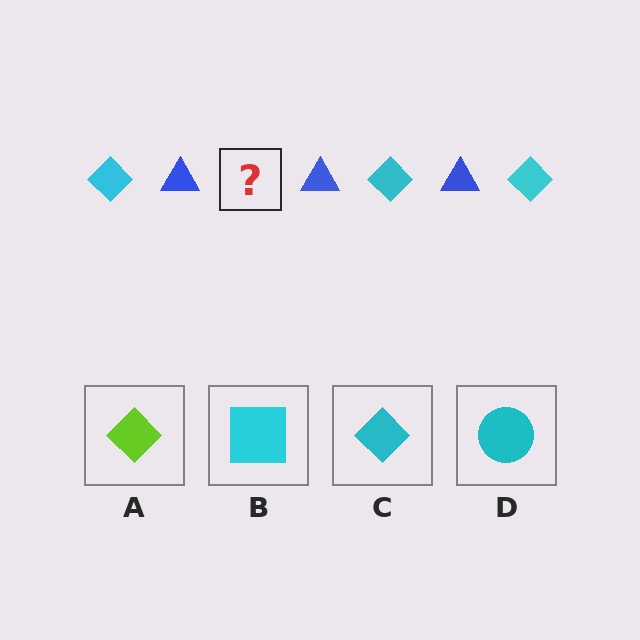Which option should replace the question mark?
Option C.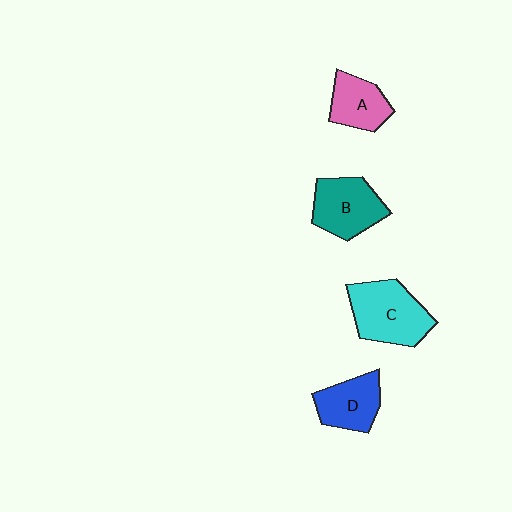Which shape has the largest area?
Shape C (cyan).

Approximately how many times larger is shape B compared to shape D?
Approximately 1.2 times.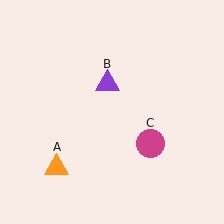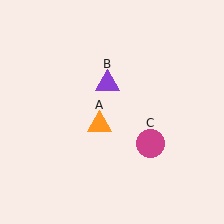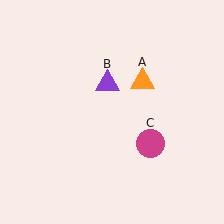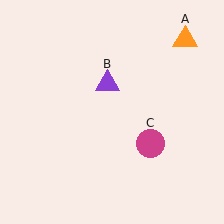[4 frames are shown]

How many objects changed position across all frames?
1 object changed position: orange triangle (object A).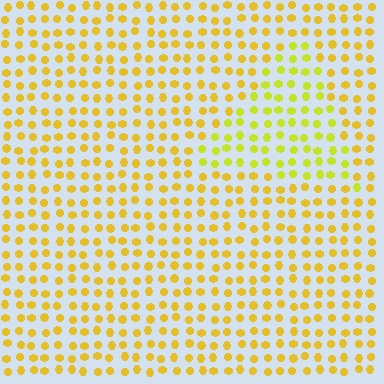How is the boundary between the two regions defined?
The boundary is defined purely by a slight shift in hue (about 23 degrees). Spacing, size, and orientation are identical on both sides.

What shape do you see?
I see a triangle.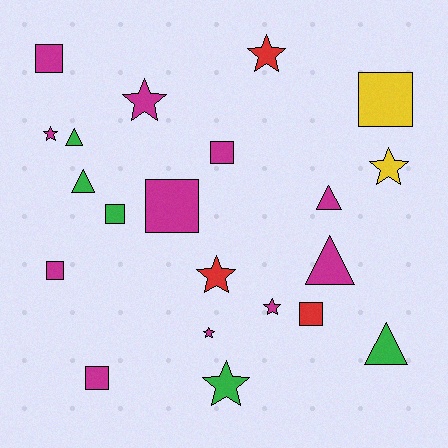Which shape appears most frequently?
Square, with 8 objects.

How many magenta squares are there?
There are 5 magenta squares.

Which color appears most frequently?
Magenta, with 11 objects.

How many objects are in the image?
There are 21 objects.